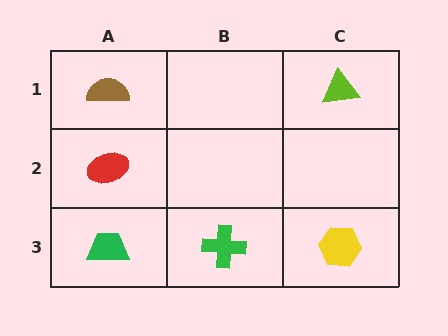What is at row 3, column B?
A green cross.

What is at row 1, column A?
A brown semicircle.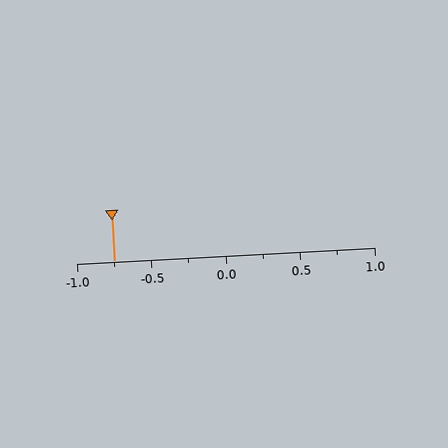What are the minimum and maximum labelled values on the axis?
The axis runs from -1.0 to 1.0.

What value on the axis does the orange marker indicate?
The marker indicates approximately -0.75.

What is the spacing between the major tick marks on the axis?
The major ticks are spaced 0.5 apart.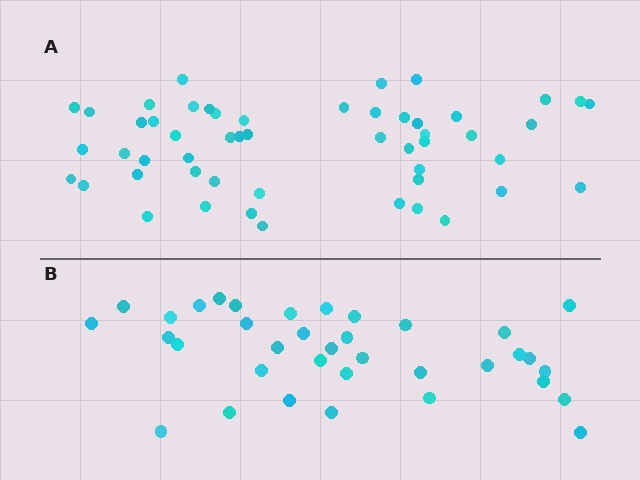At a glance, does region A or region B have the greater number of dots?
Region A (the top region) has more dots.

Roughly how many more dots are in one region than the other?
Region A has approximately 15 more dots than region B.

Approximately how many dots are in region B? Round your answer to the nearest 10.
About 40 dots. (The exact count is 36, which rounds to 40.)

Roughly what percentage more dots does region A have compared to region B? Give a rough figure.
About 45% more.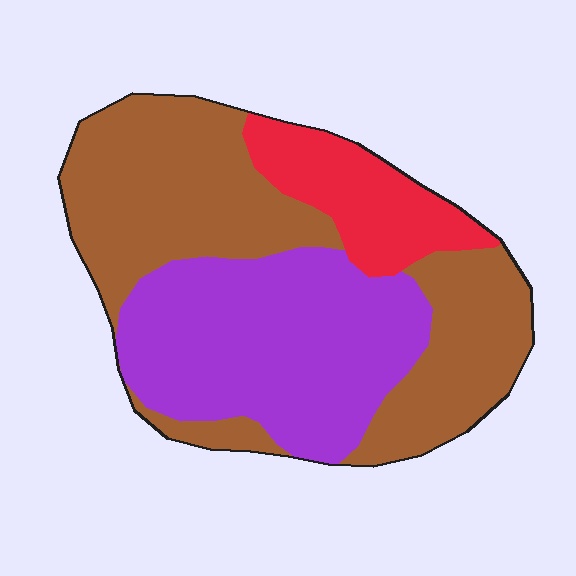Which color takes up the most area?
Brown, at roughly 50%.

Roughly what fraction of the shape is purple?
Purple takes up about three eighths (3/8) of the shape.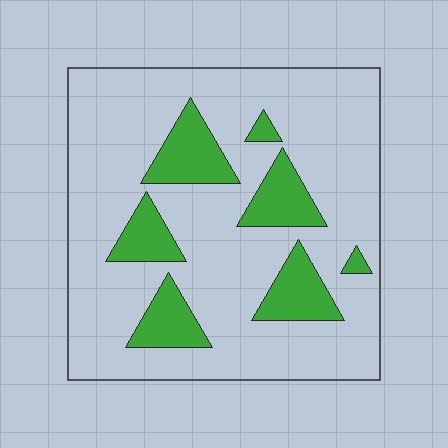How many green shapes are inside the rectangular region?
7.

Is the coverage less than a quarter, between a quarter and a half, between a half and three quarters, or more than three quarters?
Less than a quarter.